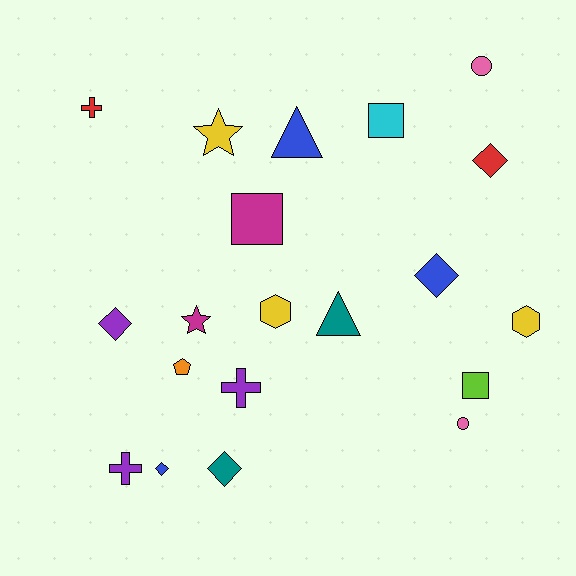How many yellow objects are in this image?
There are 3 yellow objects.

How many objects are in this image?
There are 20 objects.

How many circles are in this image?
There are 2 circles.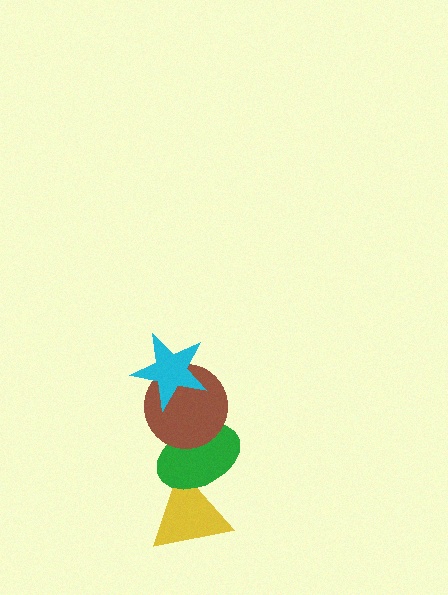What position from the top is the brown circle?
The brown circle is 2nd from the top.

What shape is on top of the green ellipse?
The brown circle is on top of the green ellipse.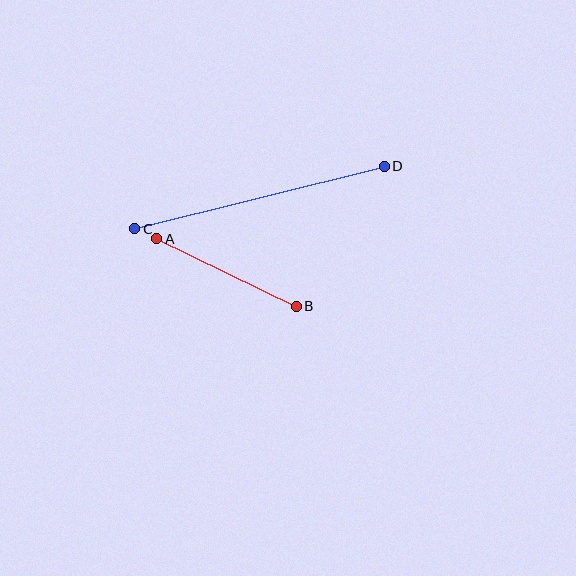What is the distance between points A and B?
The distance is approximately 155 pixels.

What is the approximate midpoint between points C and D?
The midpoint is at approximately (259, 198) pixels.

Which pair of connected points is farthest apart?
Points C and D are farthest apart.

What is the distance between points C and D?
The distance is approximately 257 pixels.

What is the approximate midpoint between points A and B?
The midpoint is at approximately (226, 273) pixels.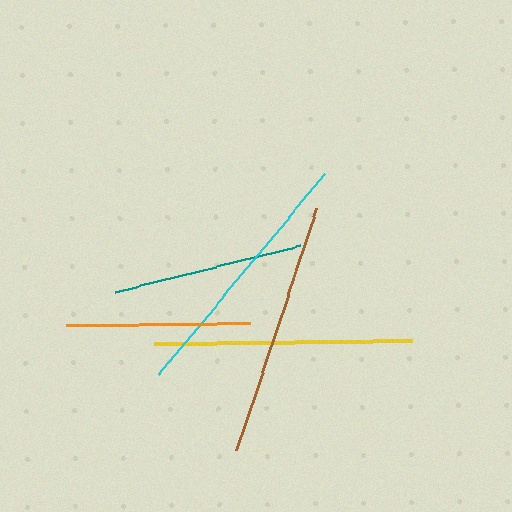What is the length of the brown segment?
The brown segment is approximately 255 pixels long.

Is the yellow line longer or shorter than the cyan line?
The cyan line is longer than the yellow line.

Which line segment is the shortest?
The orange line is the shortest at approximately 184 pixels.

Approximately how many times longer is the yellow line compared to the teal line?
The yellow line is approximately 1.4 times the length of the teal line.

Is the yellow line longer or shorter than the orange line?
The yellow line is longer than the orange line.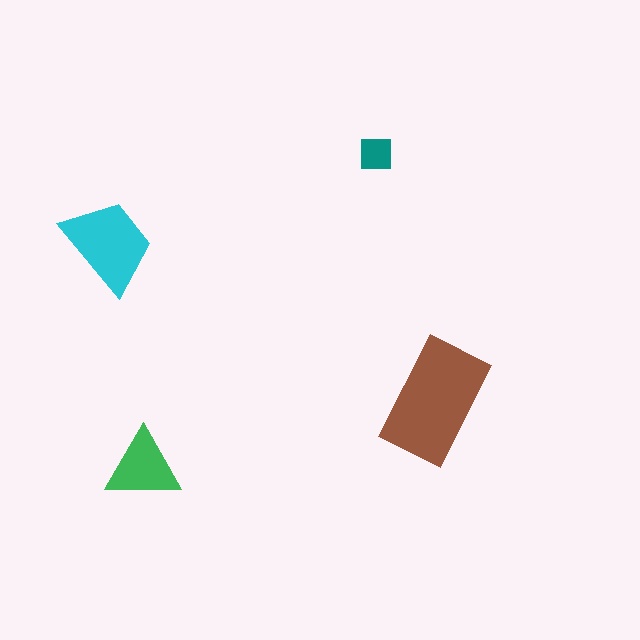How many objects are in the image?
There are 4 objects in the image.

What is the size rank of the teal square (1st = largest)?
4th.